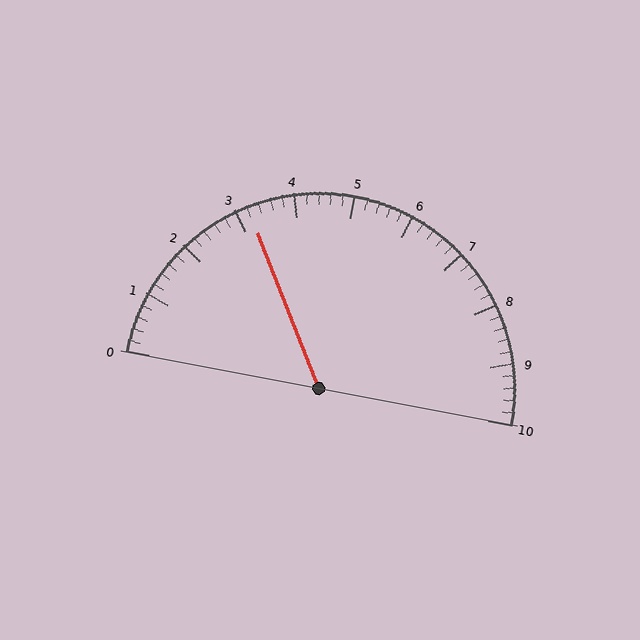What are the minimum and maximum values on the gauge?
The gauge ranges from 0 to 10.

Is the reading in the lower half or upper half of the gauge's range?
The reading is in the lower half of the range (0 to 10).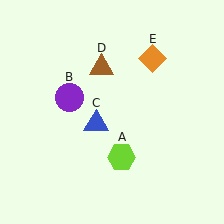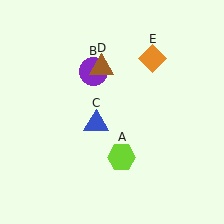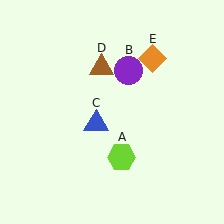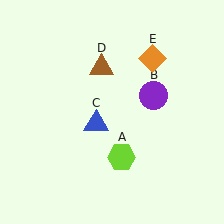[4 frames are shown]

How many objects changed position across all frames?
1 object changed position: purple circle (object B).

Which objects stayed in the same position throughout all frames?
Lime hexagon (object A) and blue triangle (object C) and brown triangle (object D) and orange diamond (object E) remained stationary.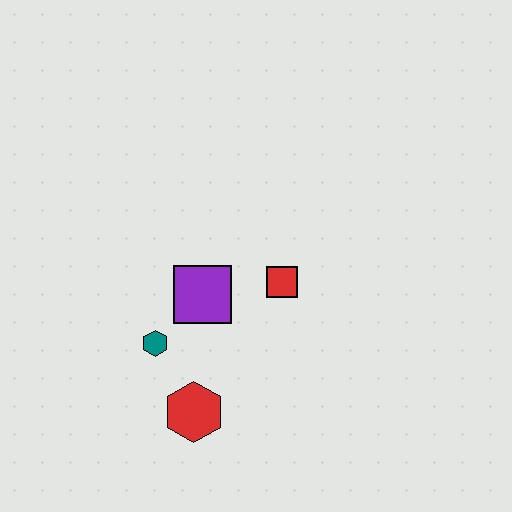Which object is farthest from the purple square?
The red hexagon is farthest from the purple square.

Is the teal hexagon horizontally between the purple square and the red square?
No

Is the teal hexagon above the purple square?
No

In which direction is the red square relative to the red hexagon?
The red square is above the red hexagon.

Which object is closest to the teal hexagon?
The purple square is closest to the teal hexagon.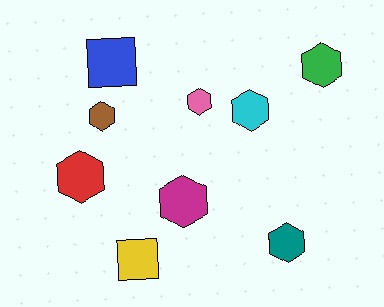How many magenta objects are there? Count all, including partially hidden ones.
There is 1 magenta object.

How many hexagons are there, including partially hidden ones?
There are 7 hexagons.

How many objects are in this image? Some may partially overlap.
There are 9 objects.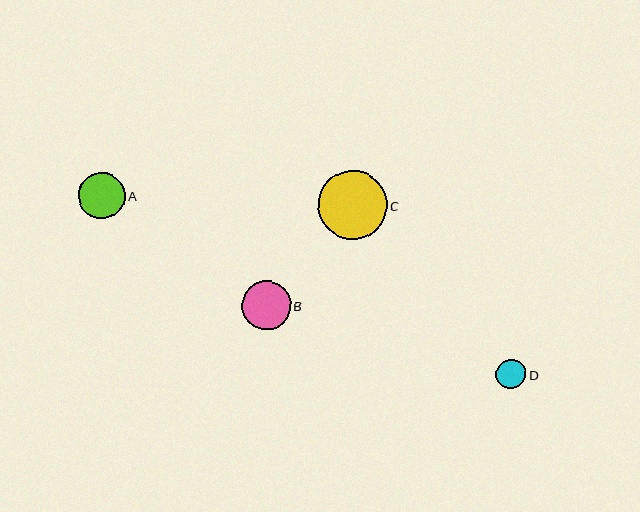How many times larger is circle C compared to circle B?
Circle C is approximately 1.4 times the size of circle B.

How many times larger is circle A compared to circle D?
Circle A is approximately 1.6 times the size of circle D.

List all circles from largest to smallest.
From largest to smallest: C, B, A, D.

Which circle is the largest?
Circle C is the largest with a size of approximately 69 pixels.